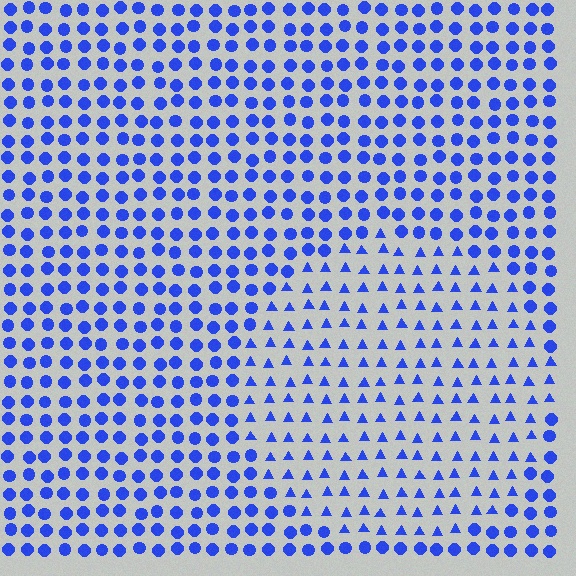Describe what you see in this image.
The image is filled with small blue elements arranged in a uniform grid. A circle-shaped region contains triangles, while the surrounding area contains circles. The boundary is defined purely by the change in element shape.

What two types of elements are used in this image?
The image uses triangles inside the circle region and circles outside it.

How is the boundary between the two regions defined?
The boundary is defined by a change in element shape: triangles inside vs. circles outside. All elements share the same color and spacing.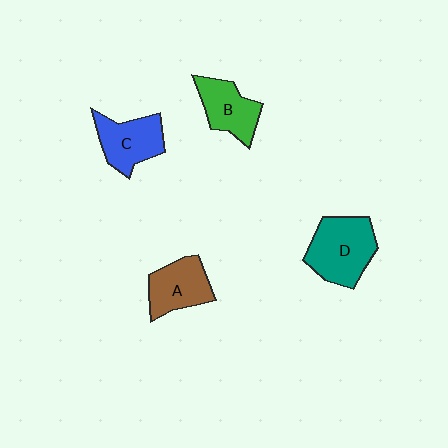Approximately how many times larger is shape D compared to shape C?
Approximately 1.3 times.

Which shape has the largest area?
Shape D (teal).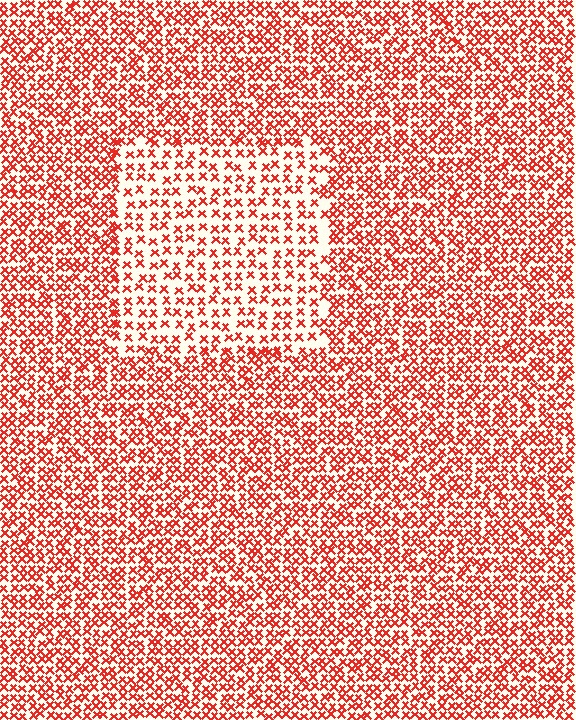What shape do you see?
I see a rectangle.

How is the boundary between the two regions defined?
The boundary is defined by a change in element density (approximately 1.8x ratio). All elements are the same color, size, and shape.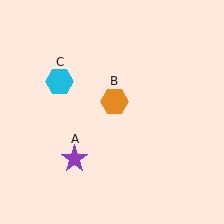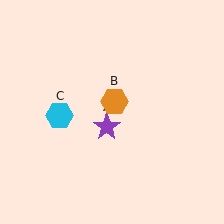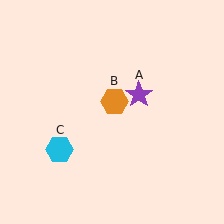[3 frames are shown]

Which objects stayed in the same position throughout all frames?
Orange hexagon (object B) remained stationary.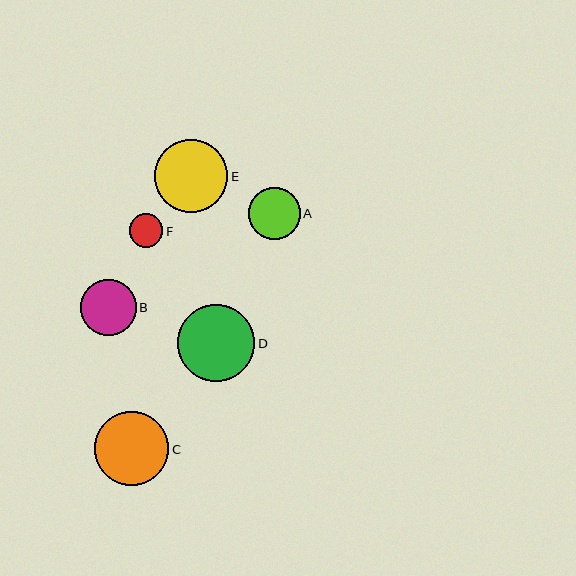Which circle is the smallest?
Circle F is the smallest with a size of approximately 34 pixels.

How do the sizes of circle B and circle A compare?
Circle B and circle A are approximately the same size.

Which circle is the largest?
Circle D is the largest with a size of approximately 77 pixels.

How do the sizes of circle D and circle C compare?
Circle D and circle C are approximately the same size.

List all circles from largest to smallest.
From largest to smallest: D, C, E, B, A, F.